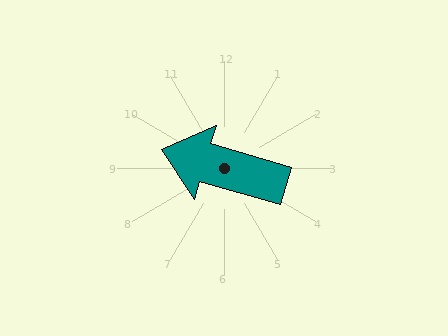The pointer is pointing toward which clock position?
Roughly 10 o'clock.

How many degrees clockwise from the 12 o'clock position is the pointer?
Approximately 286 degrees.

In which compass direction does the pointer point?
West.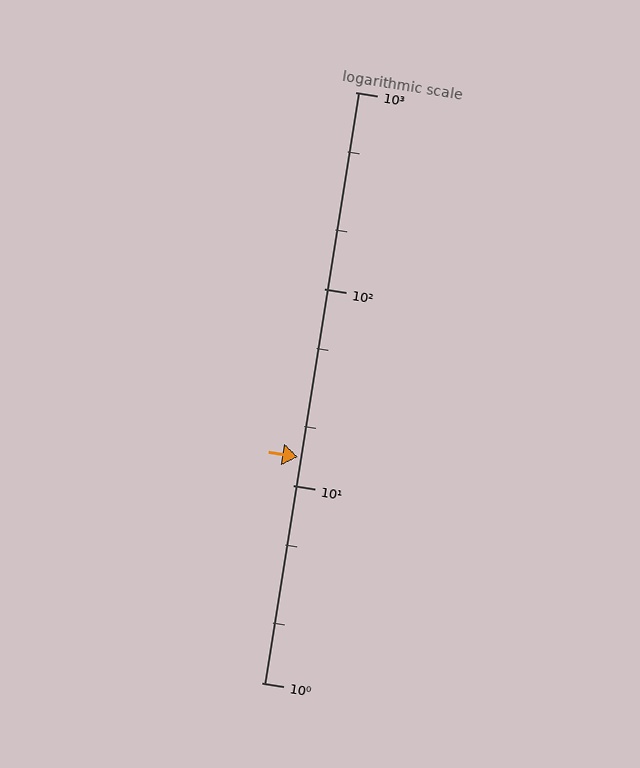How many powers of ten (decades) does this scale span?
The scale spans 3 decades, from 1 to 1000.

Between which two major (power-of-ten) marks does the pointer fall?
The pointer is between 10 and 100.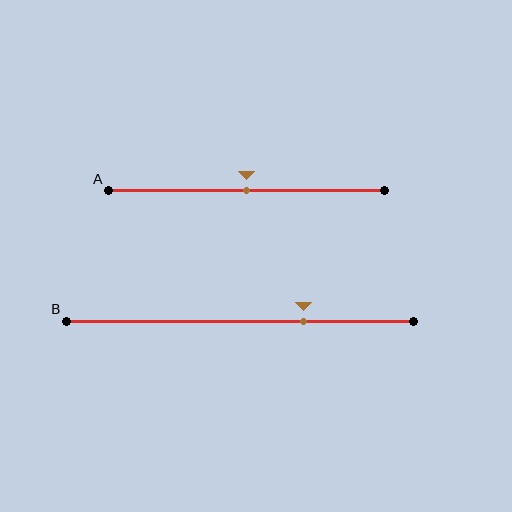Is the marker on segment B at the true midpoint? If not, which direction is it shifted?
No, the marker on segment B is shifted to the right by about 18% of the segment length.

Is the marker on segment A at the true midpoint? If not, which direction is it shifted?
Yes, the marker on segment A is at the true midpoint.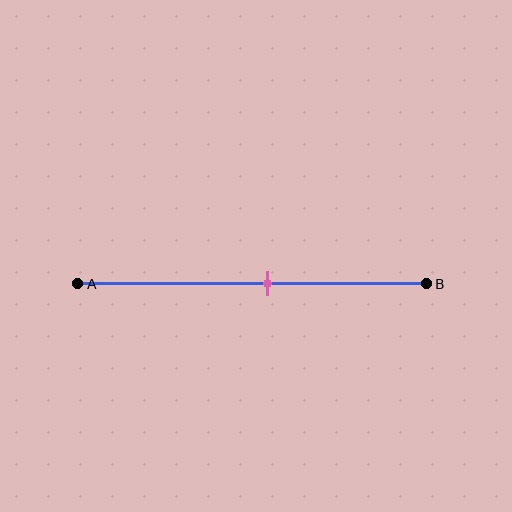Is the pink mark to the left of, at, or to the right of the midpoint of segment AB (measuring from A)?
The pink mark is to the right of the midpoint of segment AB.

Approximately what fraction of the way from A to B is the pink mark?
The pink mark is approximately 55% of the way from A to B.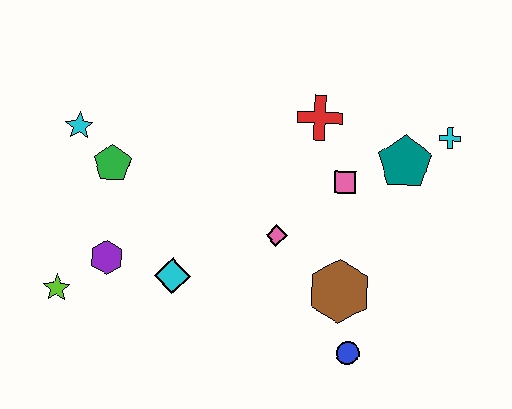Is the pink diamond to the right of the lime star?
Yes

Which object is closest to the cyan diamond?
The purple hexagon is closest to the cyan diamond.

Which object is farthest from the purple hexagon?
The cyan cross is farthest from the purple hexagon.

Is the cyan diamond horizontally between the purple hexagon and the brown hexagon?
Yes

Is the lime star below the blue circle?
No